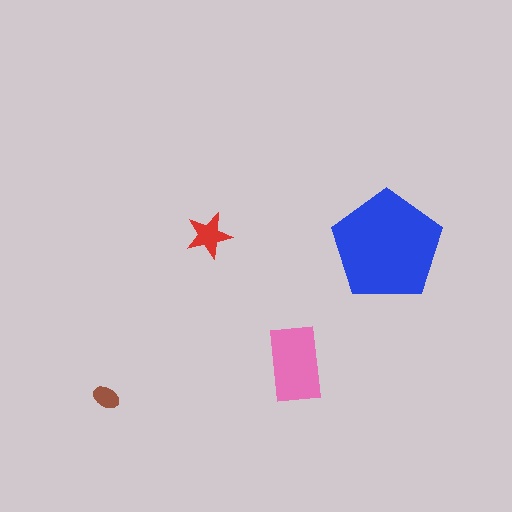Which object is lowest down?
The brown ellipse is bottommost.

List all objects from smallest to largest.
The brown ellipse, the red star, the pink rectangle, the blue pentagon.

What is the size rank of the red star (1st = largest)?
3rd.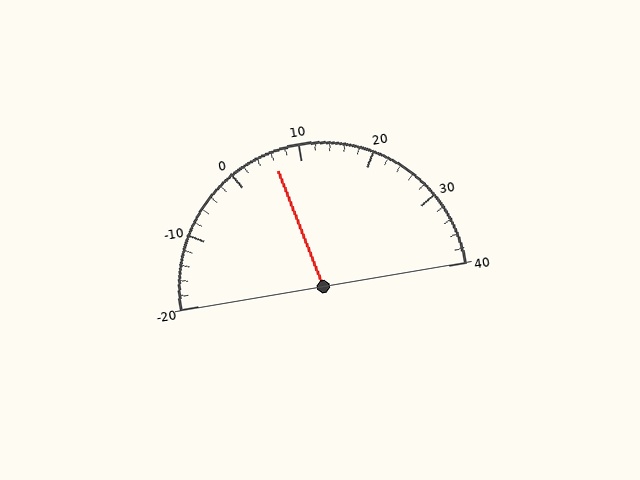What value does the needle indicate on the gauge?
The needle indicates approximately 6.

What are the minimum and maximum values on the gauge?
The gauge ranges from -20 to 40.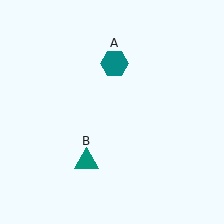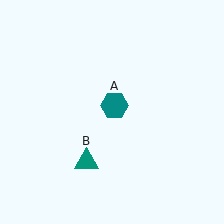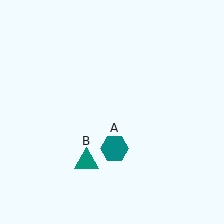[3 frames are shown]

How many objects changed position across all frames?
1 object changed position: teal hexagon (object A).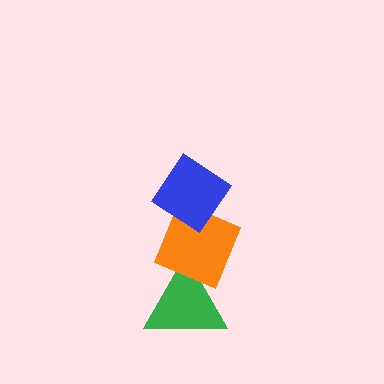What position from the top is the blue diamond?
The blue diamond is 1st from the top.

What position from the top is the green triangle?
The green triangle is 3rd from the top.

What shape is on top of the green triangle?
The orange diamond is on top of the green triangle.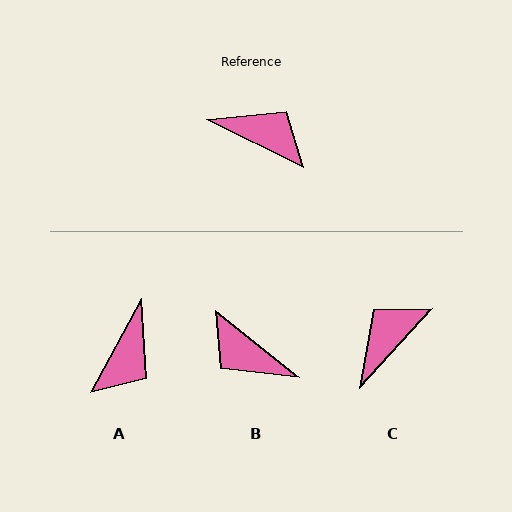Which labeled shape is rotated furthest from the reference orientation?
B, about 168 degrees away.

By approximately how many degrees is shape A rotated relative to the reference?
Approximately 92 degrees clockwise.